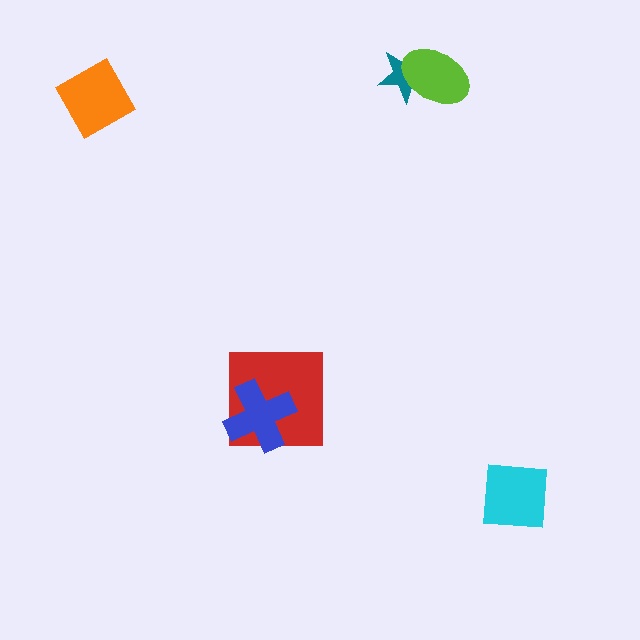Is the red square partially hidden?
Yes, it is partially covered by another shape.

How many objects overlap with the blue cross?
1 object overlaps with the blue cross.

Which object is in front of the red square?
The blue cross is in front of the red square.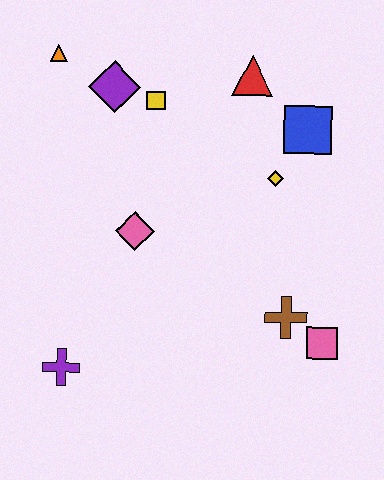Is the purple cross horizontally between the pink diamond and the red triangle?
No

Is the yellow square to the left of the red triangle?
Yes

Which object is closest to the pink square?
The brown cross is closest to the pink square.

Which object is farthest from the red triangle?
The purple cross is farthest from the red triangle.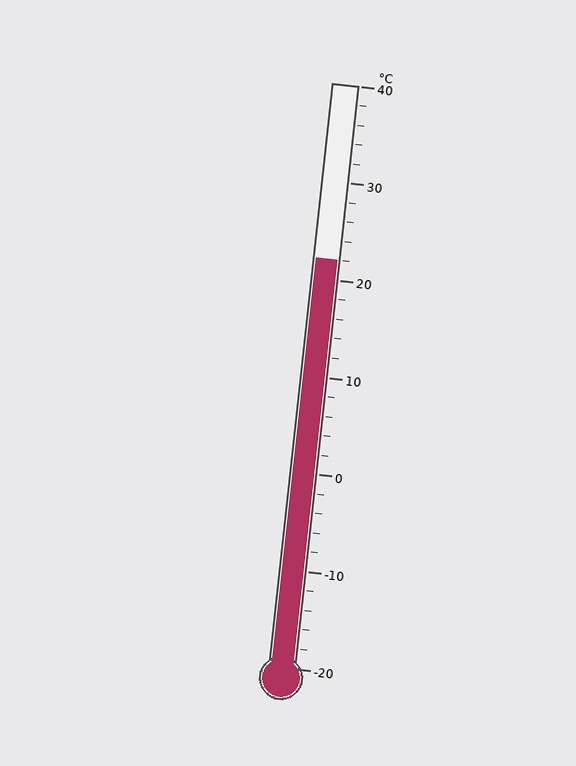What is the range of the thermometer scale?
The thermometer scale ranges from -20°C to 40°C.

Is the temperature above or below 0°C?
The temperature is above 0°C.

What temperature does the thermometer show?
The thermometer shows approximately 22°C.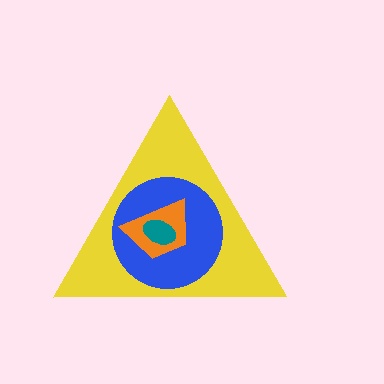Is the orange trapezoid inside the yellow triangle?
Yes.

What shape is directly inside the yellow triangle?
The blue circle.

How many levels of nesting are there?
4.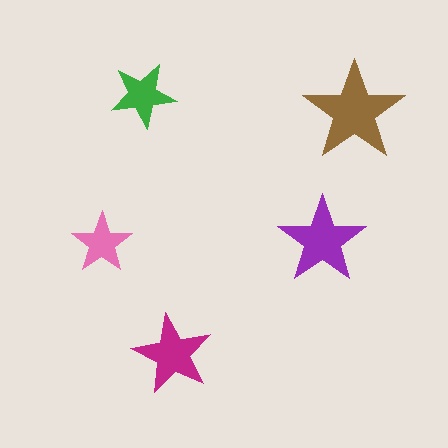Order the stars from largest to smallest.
the brown one, the purple one, the magenta one, the green one, the pink one.